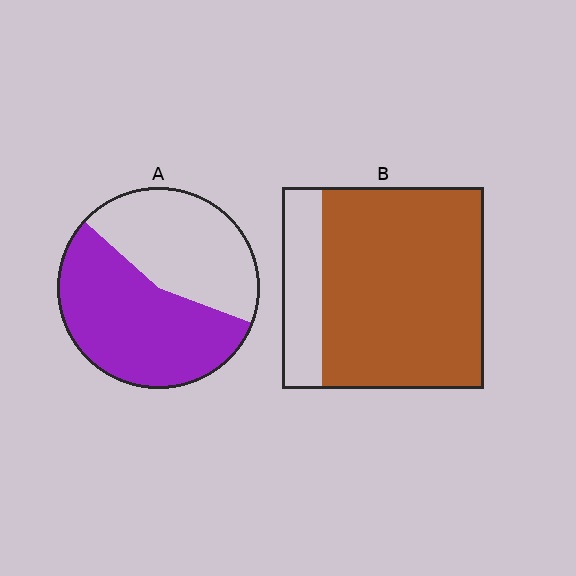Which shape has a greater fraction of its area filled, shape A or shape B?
Shape B.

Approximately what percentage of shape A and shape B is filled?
A is approximately 55% and B is approximately 80%.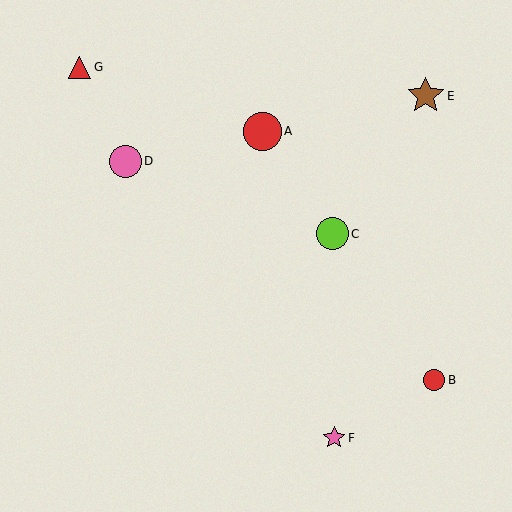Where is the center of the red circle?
The center of the red circle is at (434, 380).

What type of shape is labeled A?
Shape A is a red circle.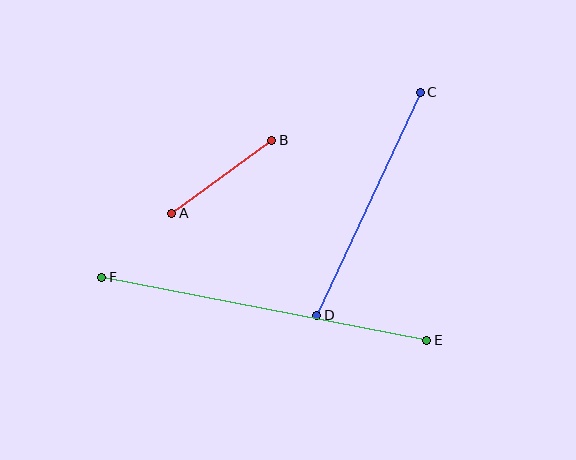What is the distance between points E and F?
The distance is approximately 331 pixels.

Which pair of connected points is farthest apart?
Points E and F are farthest apart.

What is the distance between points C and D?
The distance is approximately 246 pixels.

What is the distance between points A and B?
The distance is approximately 124 pixels.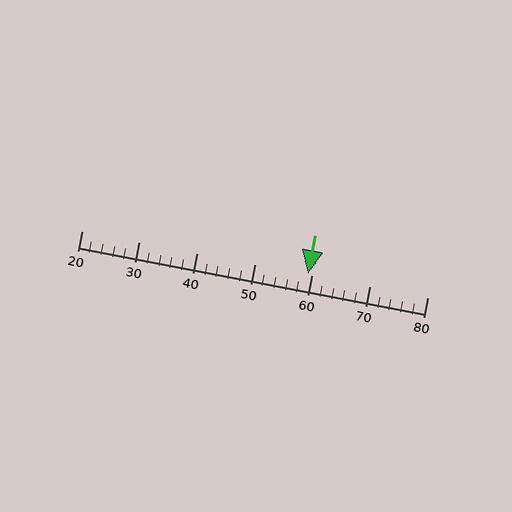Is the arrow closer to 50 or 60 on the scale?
The arrow is closer to 60.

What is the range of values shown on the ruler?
The ruler shows values from 20 to 80.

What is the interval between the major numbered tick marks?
The major tick marks are spaced 10 units apart.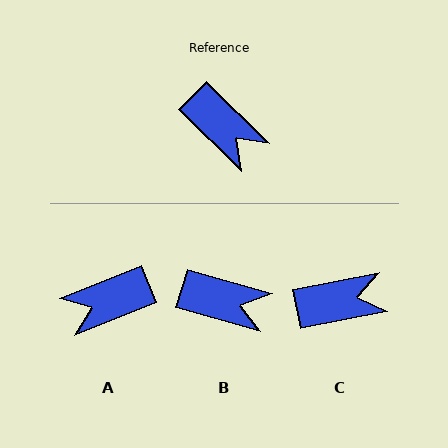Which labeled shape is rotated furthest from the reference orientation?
A, about 113 degrees away.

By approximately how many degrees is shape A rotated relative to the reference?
Approximately 113 degrees clockwise.